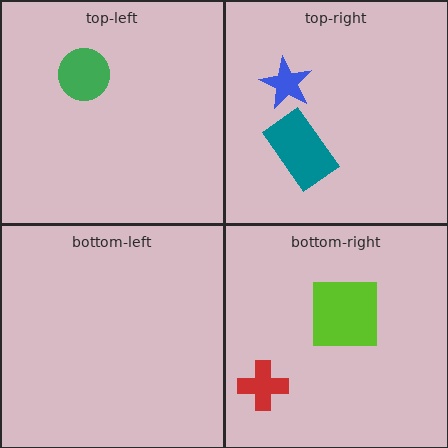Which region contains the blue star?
The top-right region.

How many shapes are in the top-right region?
2.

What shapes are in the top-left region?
The green circle.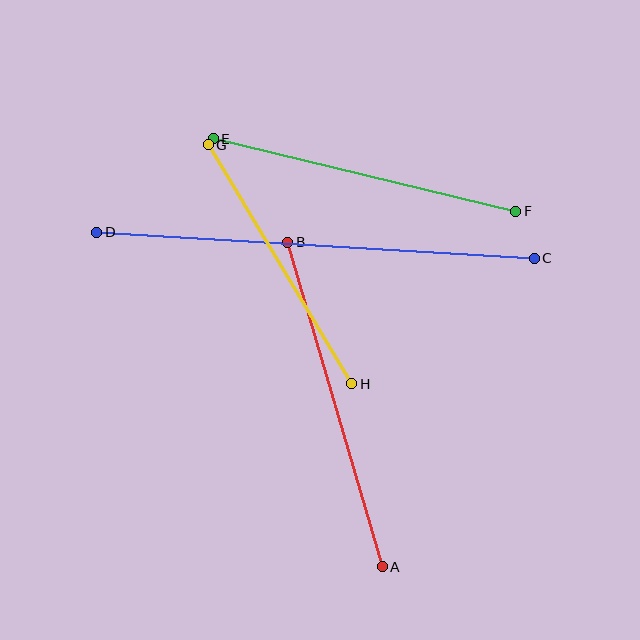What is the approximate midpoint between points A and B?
The midpoint is at approximately (335, 404) pixels.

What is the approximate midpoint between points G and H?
The midpoint is at approximately (280, 264) pixels.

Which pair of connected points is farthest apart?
Points C and D are farthest apart.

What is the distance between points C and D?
The distance is approximately 438 pixels.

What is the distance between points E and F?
The distance is approximately 311 pixels.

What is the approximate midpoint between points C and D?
The midpoint is at approximately (315, 245) pixels.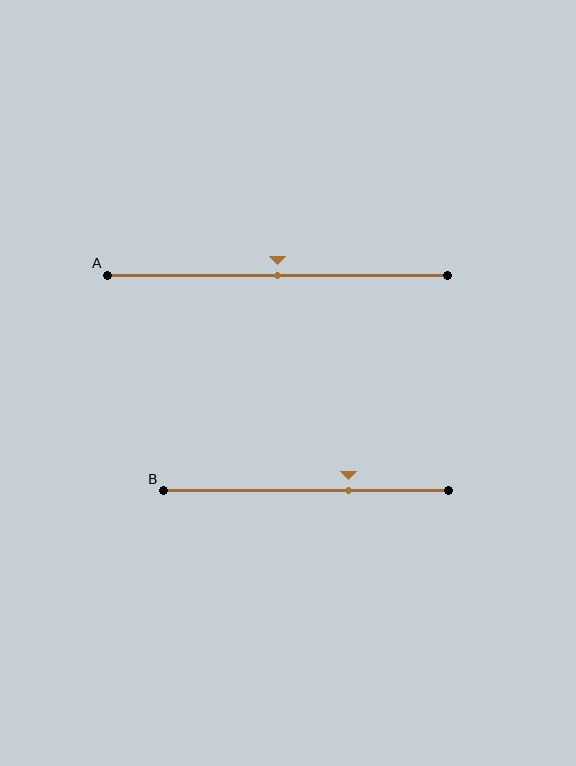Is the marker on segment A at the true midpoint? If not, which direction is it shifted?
Yes, the marker on segment A is at the true midpoint.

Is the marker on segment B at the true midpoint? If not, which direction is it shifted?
No, the marker on segment B is shifted to the right by about 15% of the segment length.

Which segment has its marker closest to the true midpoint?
Segment A has its marker closest to the true midpoint.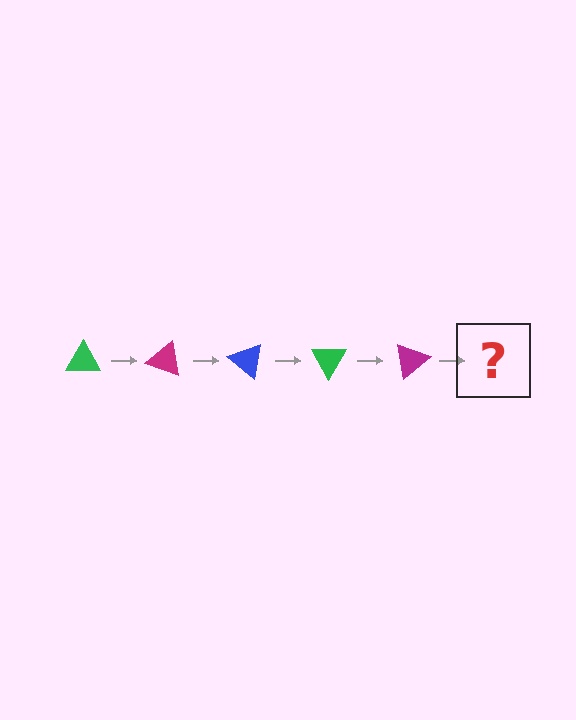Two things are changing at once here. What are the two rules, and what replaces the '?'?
The two rules are that it rotates 20 degrees each step and the color cycles through green, magenta, and blue. The '?' should be a blue triangle, rotated 100 degrees from the start.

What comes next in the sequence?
The next element should be a blue triangle, rotated 100 degrees from the start.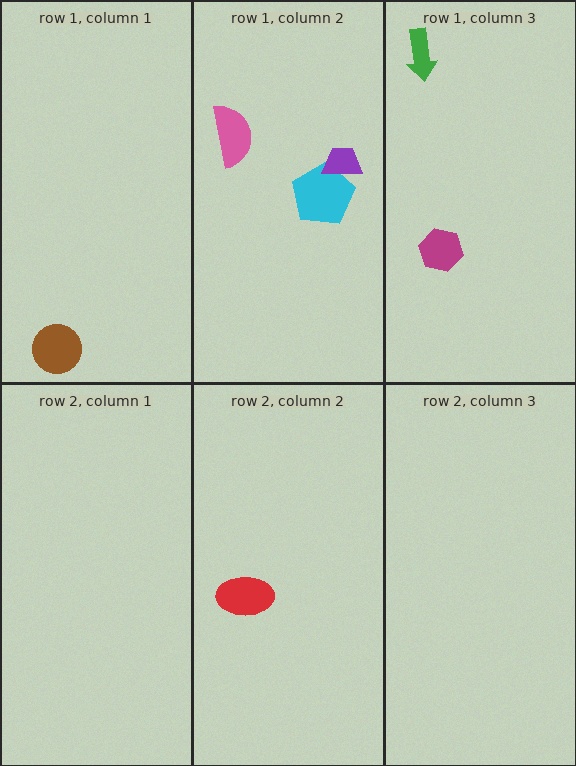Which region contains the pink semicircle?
The row 1, column 2 region.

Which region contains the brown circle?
The row 1, column 1 region.